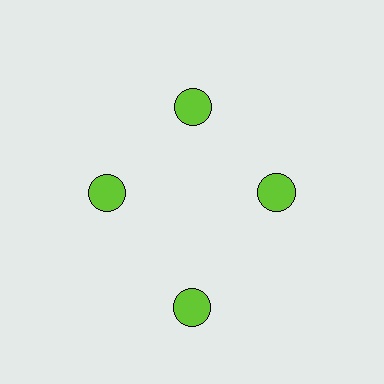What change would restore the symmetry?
The symmetry would be restored by moving it inward, back onto the ring so that all 4 circles sit at equal angles and equal distance from the center.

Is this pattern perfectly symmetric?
No. The 4 lime circles are arranged in a ring, but one element near the 6 o'clock position is pushed outward from the center, breaking the 4-fold rotational symmetry.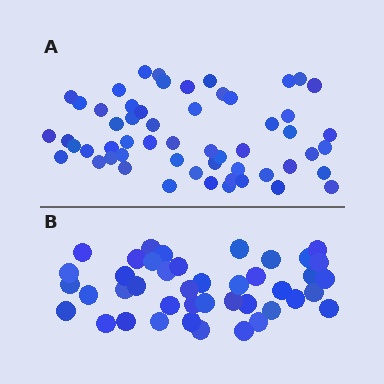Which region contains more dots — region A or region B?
Region A (the top region) has more dots.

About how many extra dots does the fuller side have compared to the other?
Region A has approximately 15 more dots than region B.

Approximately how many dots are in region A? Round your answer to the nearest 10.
About 60 dots. (The exact count is 56, which rounds to 60.)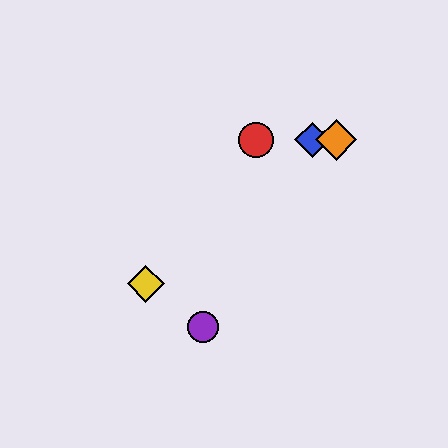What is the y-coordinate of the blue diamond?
The blue diamond is at y≈140.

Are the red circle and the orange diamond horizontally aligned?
Yes, both are at y≈140.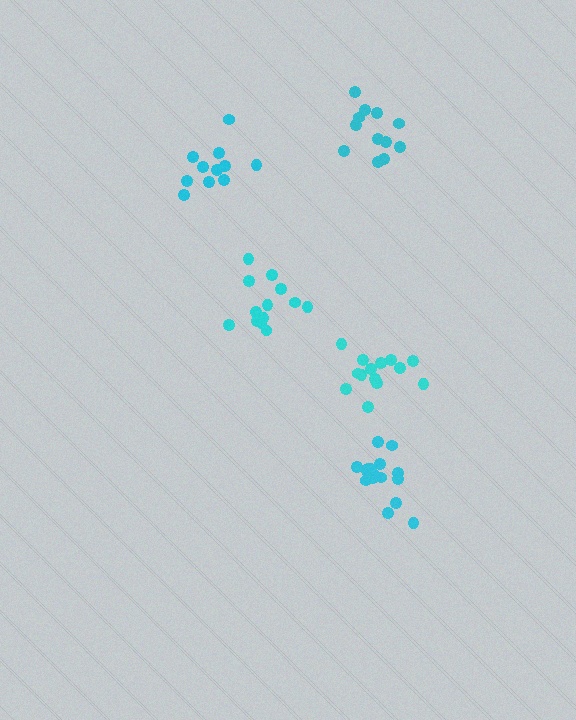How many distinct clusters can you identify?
There are 5 distinct clusters.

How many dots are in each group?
Group 1: 11 dots, Group 2: 13 dots, Group 3: 16 dots, Group 4: 14 dots, Group 5: 12 dots (66 total).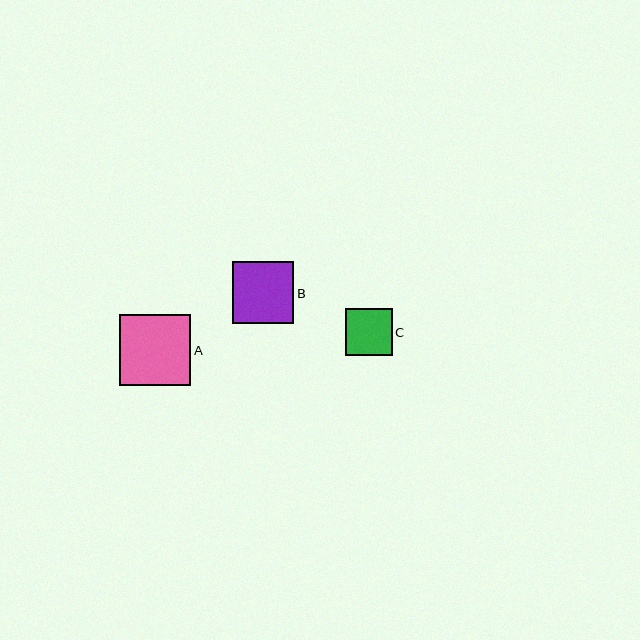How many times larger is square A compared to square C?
Square A is approximately 1.5 times the size of square C.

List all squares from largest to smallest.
From largest to smallest: A, B, C.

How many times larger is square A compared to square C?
Square A is approximately 1.5 times the size of square C.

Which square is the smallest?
Square C is the smallest with a size of approximately 47 pixels.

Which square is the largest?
Square A is the largest with a size of approximately 71 pixels.